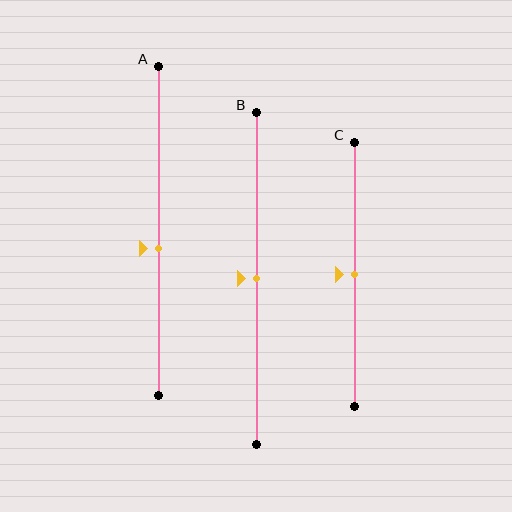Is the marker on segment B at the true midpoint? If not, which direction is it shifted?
Yes, the marker on segment B is at the true midpoint.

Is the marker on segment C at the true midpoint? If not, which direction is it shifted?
Yes, the marker on segment C is at the true midpoint.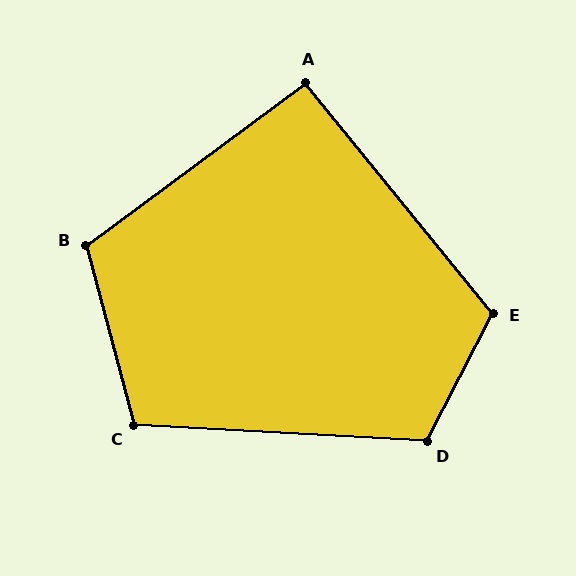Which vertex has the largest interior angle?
D, at approximately 114 degrees.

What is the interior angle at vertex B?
Approximately 112 degrees (obtuse).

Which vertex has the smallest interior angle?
A, at approximately 92 degrees.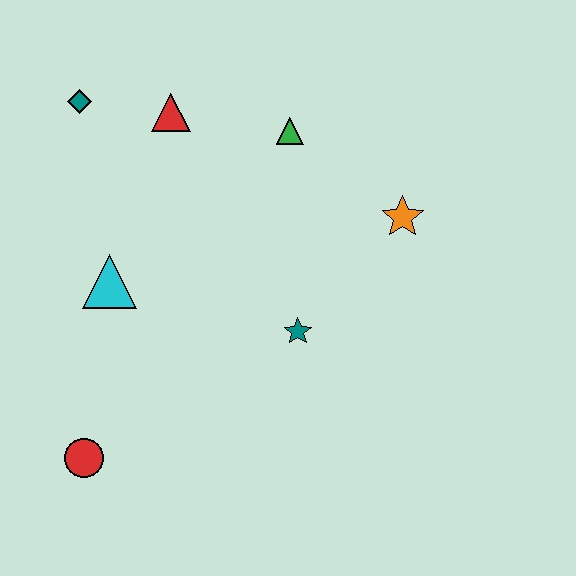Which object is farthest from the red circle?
The orange star is farthest from the red circle.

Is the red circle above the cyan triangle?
No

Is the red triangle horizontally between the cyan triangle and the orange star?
Yes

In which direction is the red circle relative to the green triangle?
The red circle is below the green triangle.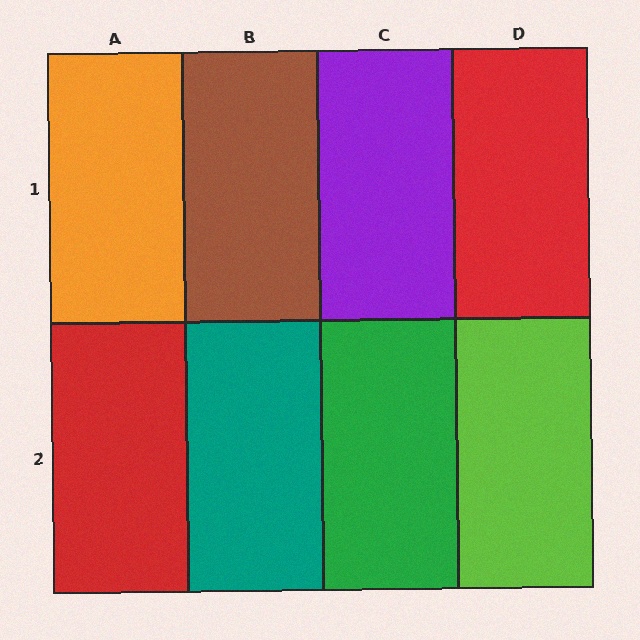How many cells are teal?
1 cell is teal.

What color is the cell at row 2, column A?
Red.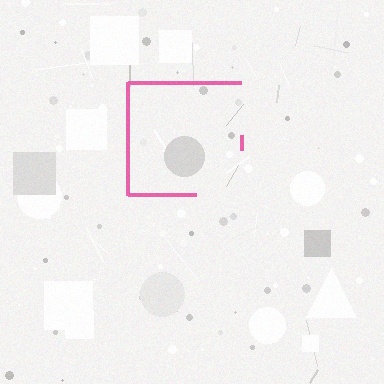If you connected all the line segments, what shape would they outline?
They would outline a square.